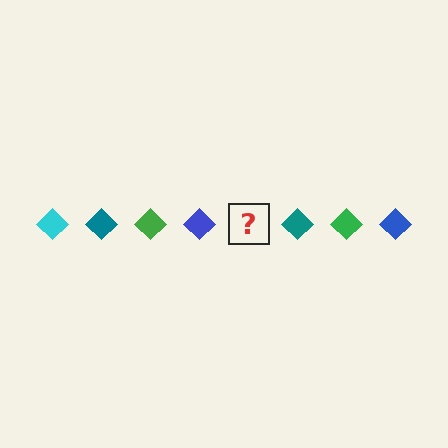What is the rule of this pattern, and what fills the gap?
The rule is that the pattern cycles through cyan, teal, green, blue diamonds. The gap should be filled with a cyan diamond.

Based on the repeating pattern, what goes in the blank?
The blank should be a cyan diamond.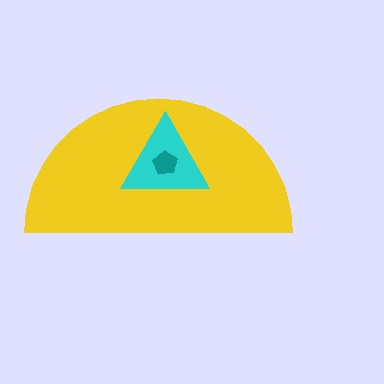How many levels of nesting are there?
3.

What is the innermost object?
The teal pentagon.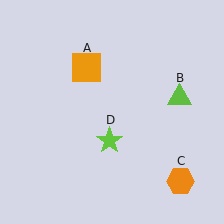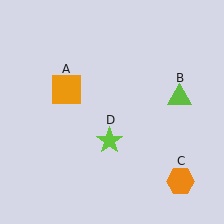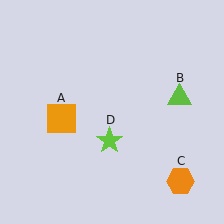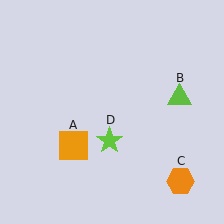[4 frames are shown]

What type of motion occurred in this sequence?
The orange square (object A) rotated counterclockwise around the center of the scene.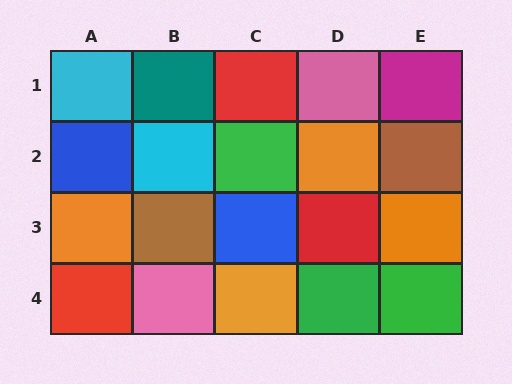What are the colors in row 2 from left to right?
Blue, cyan, green, orange, brown.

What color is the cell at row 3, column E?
Orange.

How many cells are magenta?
1 cell is magenta.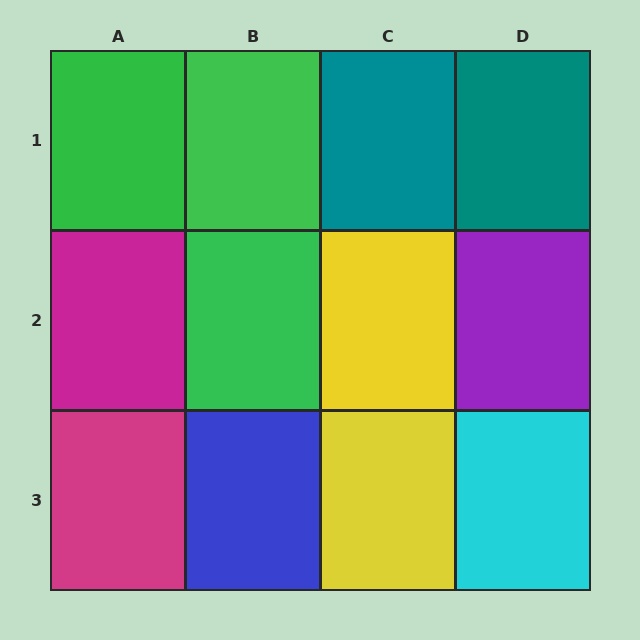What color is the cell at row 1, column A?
Green.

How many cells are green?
3 cells are green.